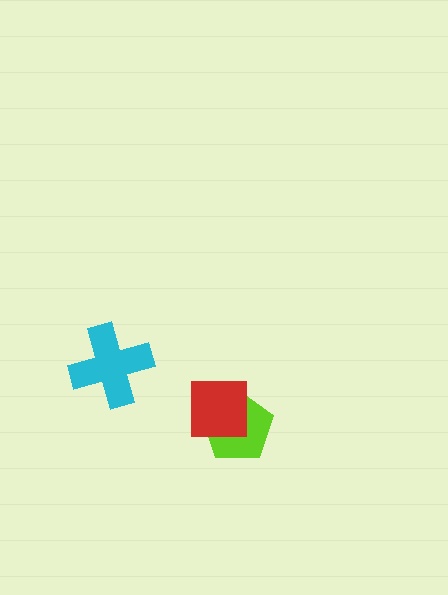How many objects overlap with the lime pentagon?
1 object overlaps with the lime pentagon.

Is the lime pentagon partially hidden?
Yes, it is partially covered by another shape.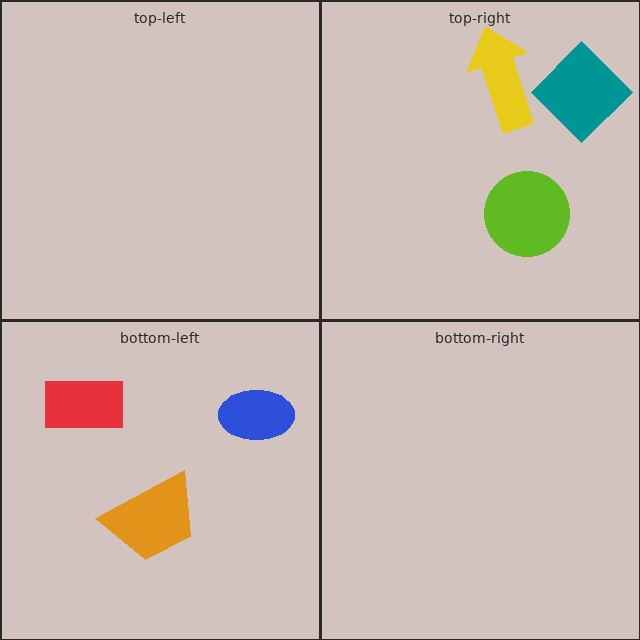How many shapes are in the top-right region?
3.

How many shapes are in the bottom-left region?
3.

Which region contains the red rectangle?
The bottom-left region.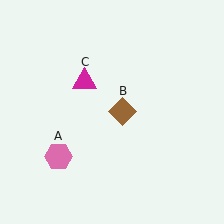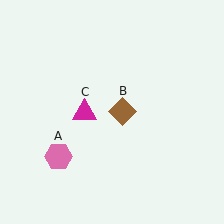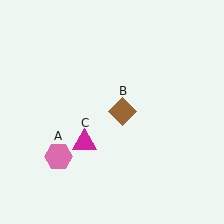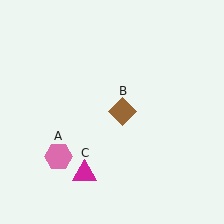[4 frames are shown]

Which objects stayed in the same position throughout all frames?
Pink hexagon (object A) and brown diamond (object B) remained stationary.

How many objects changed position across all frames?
1 object changed position: magenta triangle (object C).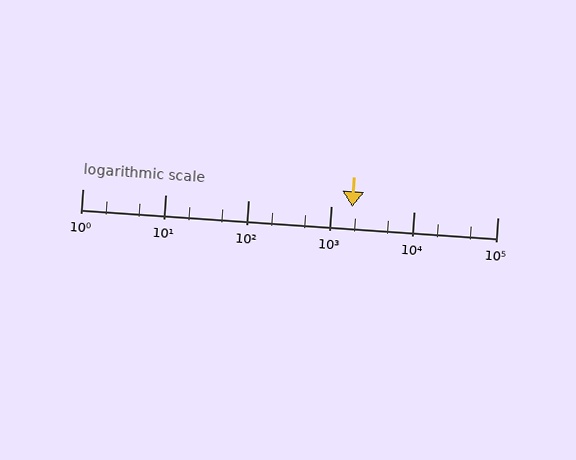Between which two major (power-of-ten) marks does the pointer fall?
The pointer is between 1000 and 10000.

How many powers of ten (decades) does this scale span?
The scale spans 5 decades, from 1 to 100000.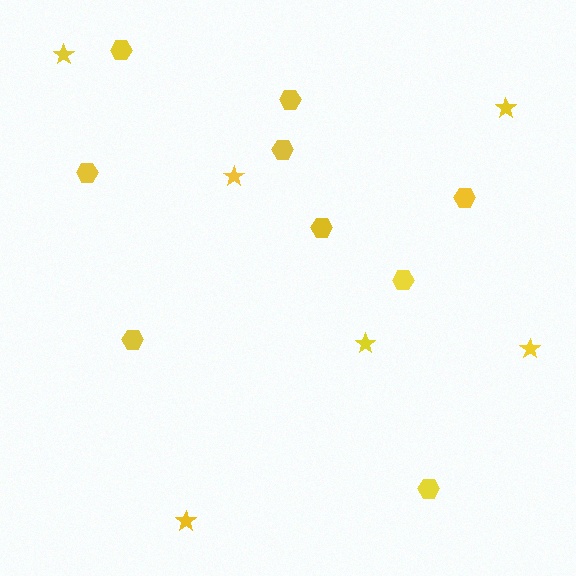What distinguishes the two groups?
There are 2 groups: one group of stars (6) and one group of hexagons (9).